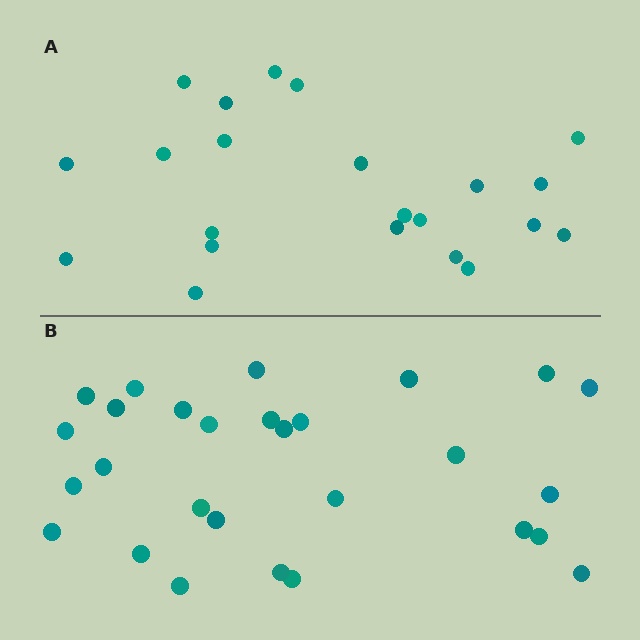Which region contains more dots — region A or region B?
Region B (the bottom region) has more dots.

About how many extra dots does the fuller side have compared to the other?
Region B has about 6 more dots than region A.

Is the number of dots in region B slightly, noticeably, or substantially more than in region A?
Region B has noticeably more, but not dramatically so. The ratio is roughly 1.3 to 1.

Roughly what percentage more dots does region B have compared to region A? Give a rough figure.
About 25% more.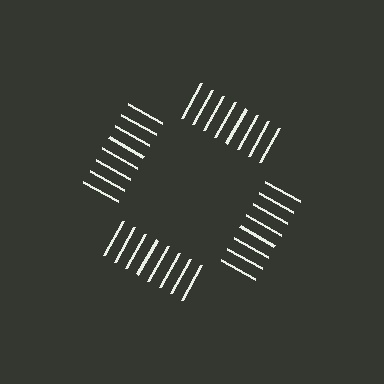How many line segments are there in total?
32 — 8 along each of the 4 edges.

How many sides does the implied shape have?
4 sides — the line-ends trace a square.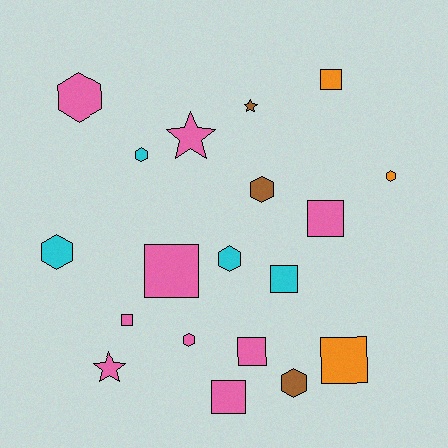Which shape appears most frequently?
Square, with 8 objects.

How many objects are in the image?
There are 19 objects.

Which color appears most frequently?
Pink, with 9 objects.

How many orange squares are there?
There are 2 orange squares.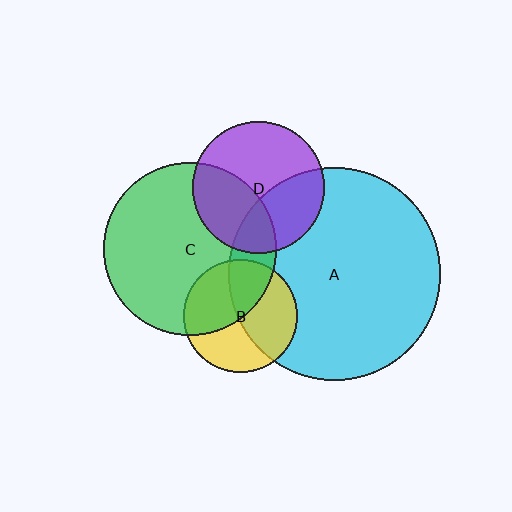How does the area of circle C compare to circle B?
Approximately 2.3 times.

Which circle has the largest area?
Circle A (cyan).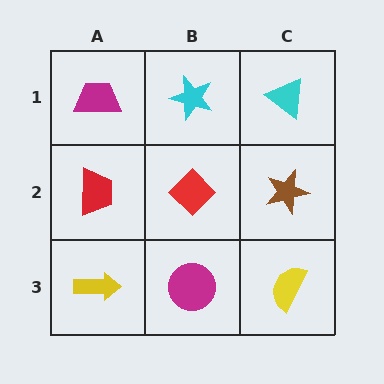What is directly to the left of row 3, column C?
A magenta circle.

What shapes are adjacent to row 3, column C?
A brown star (row 2, column C), a magenta circle (row 3, column B).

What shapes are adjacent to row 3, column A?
A red trapezoid (row 2, column A), a magenta circle (row 3, column B).